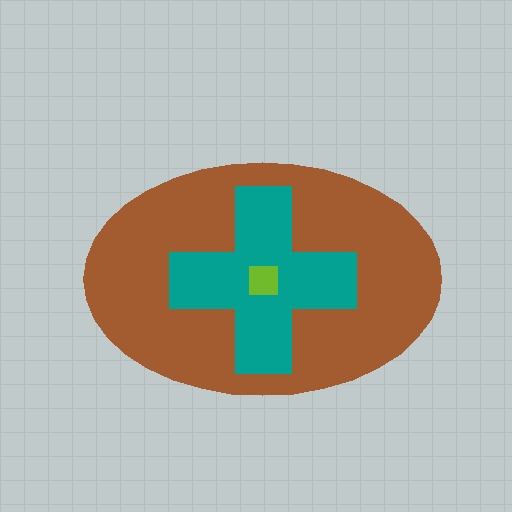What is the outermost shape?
The brown ellipse.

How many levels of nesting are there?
3.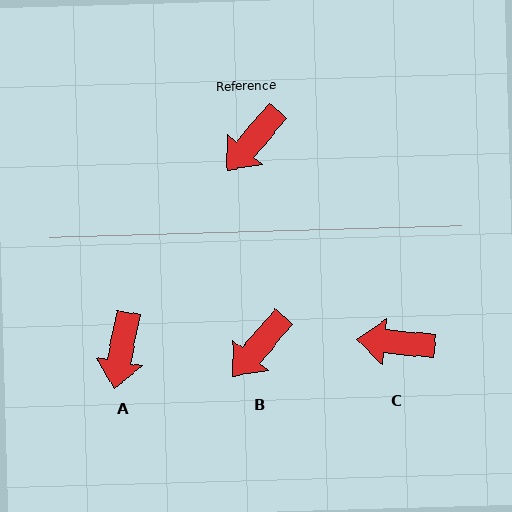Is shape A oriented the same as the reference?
No, it is off by about 30 degrees.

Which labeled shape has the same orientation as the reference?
B.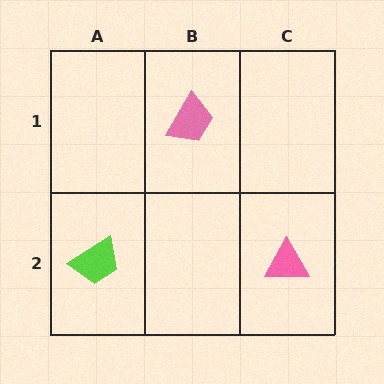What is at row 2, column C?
A pink triangle.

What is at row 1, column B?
A pink trapezoid.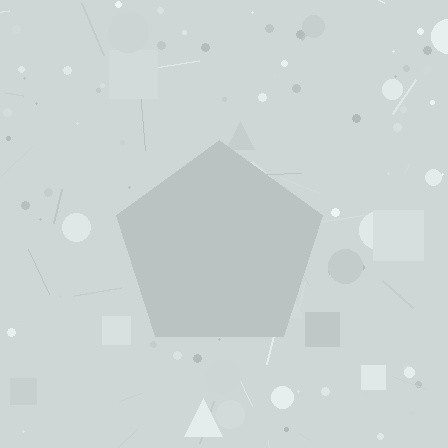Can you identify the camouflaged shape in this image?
The camouflaged shape is a pentagon.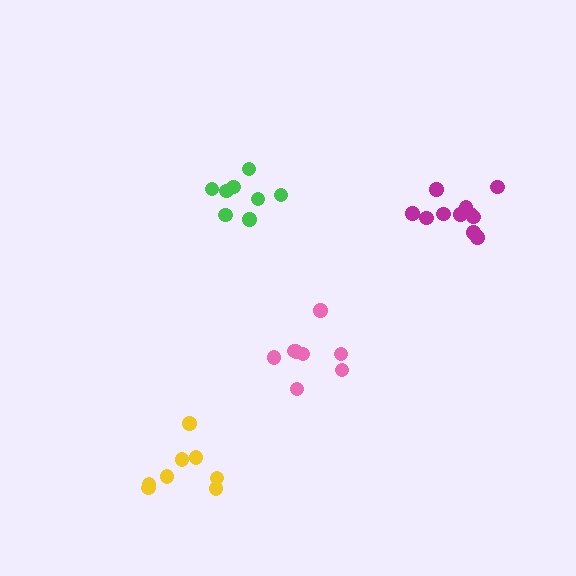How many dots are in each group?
Group 1: 8 dots, Group 2: 8 dots, Group 3: 11 dots, Group 4: 8 dots (35 total).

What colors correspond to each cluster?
The clusters are colored: pink, green, magenta, yellow.